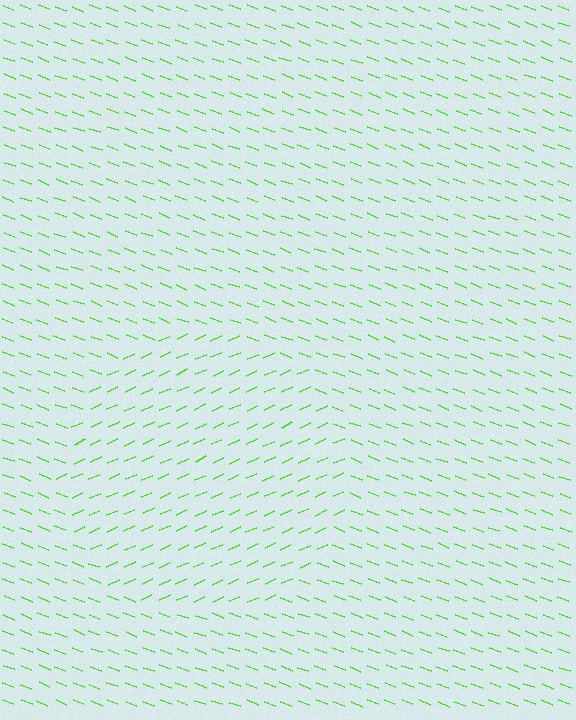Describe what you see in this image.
The image is filled with small lime line segments. A circle region in the image has lines oriented differently from the surrounding lines, creating a visible texture boundary.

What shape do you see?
I see a circle.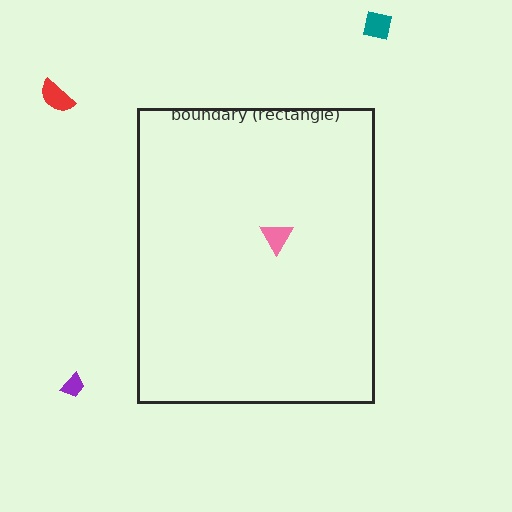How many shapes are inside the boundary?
1 inside, 3 outside.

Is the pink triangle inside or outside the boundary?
Inside.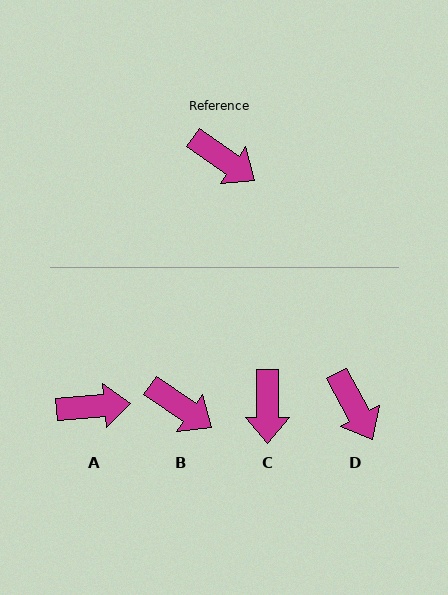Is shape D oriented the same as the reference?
No, it is off by about 27 degrees.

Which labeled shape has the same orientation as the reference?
B.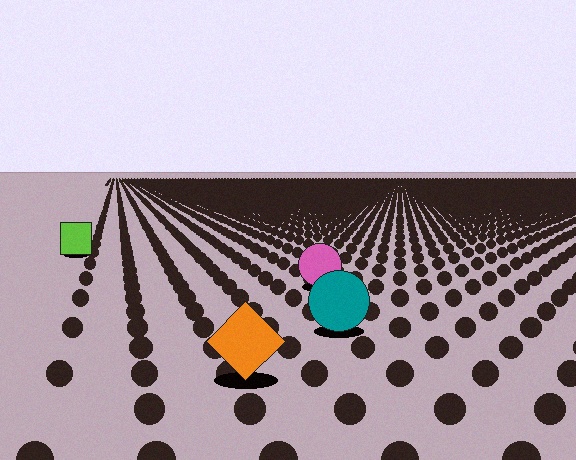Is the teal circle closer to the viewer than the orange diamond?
No. The orange diamond is closer — you can tell from the texture gradient: the ground texture is coarser near it.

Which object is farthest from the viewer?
The lime square is farthest from the viewer. It appears smaller and the ground texture around it is denser.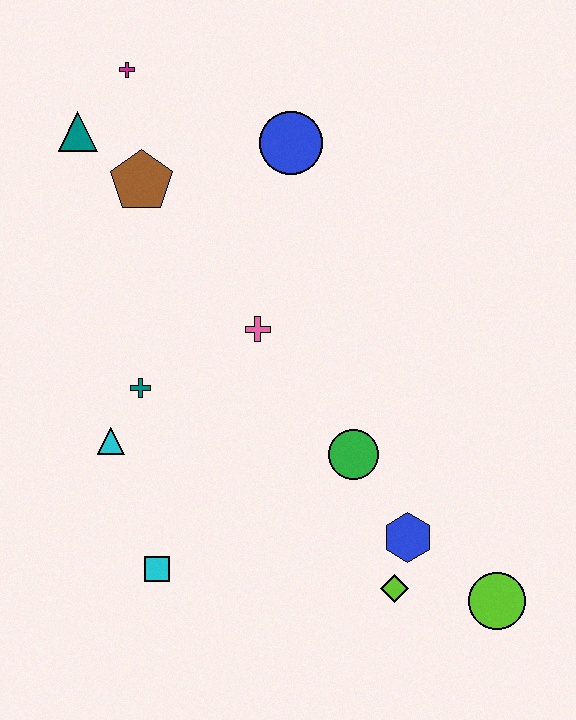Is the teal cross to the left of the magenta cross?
No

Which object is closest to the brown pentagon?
The teal triangle is closest to the brown pentagon.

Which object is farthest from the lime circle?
The magenta cross is farthest from the lime circle.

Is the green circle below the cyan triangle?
Yes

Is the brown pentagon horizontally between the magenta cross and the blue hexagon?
Yes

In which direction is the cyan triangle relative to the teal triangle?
The cyan triangle is below the teal triangle.